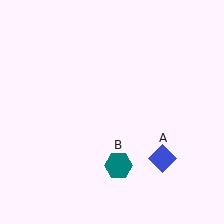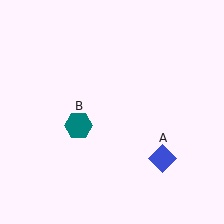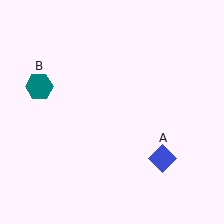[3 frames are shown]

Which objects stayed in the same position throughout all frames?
Blue diamond (object A) remained stationary.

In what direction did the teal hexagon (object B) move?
The teal hexagon (object B) moved up and to the left.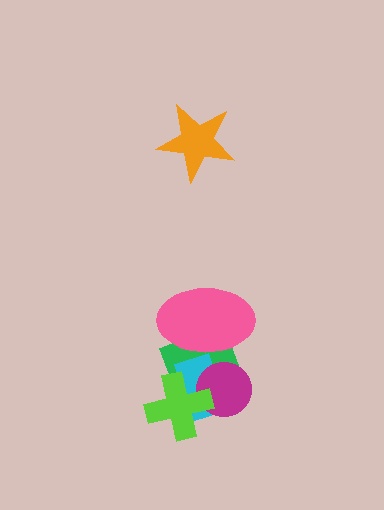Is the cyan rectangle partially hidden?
Yes, it is partially covered by another shape.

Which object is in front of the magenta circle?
The lime cross is in front of the magenta circle.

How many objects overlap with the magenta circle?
3 objects overlap with the magenta circle.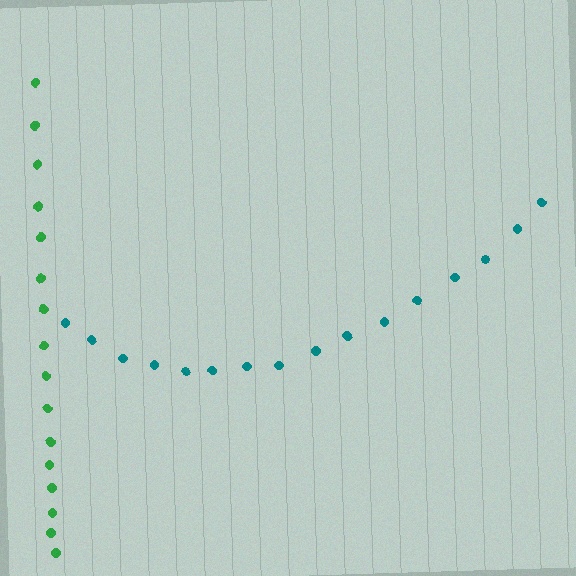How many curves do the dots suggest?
There are 2 distinct paths.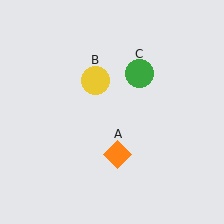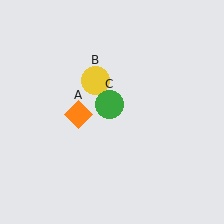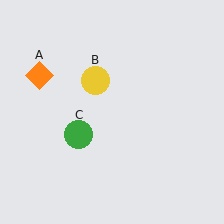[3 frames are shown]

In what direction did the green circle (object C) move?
The green circle (object C) moved down and to the left.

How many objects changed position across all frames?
2 objects changed position: orange diamond (object A), green circle (object C).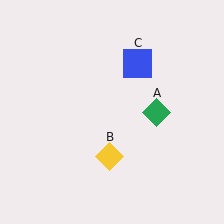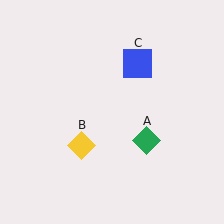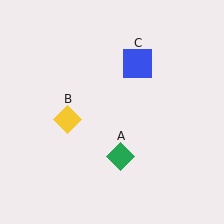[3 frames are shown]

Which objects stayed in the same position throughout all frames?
Blue square (object C) remained stationary.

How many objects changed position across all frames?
2 objects changed position: green diamond (object A), yellow diamond (object B).